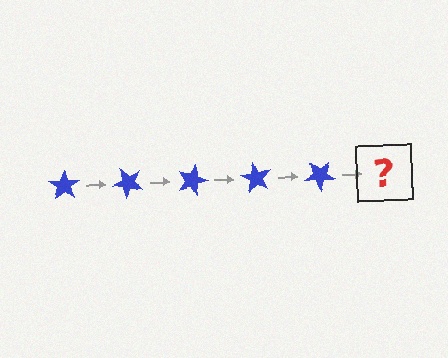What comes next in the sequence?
The next element should be a blue star rotated 225 degrees.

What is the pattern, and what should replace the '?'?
The pattern is that the star rotates 45 degrees each step. The '?' should be a blue star rotated 225 degrees.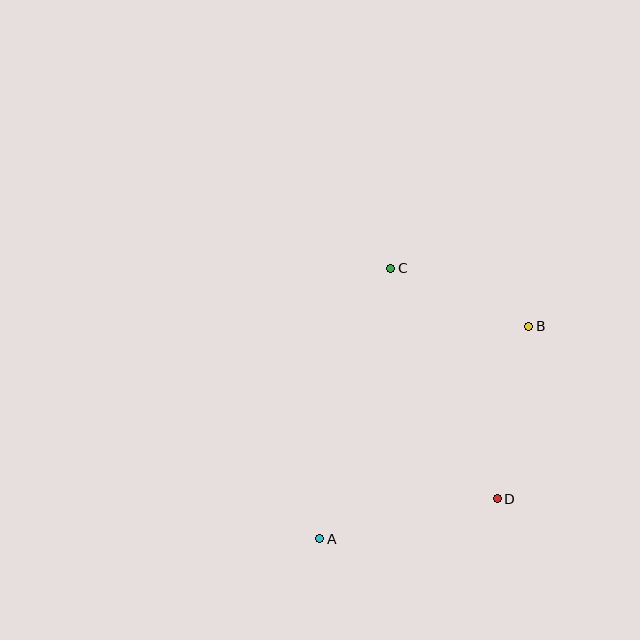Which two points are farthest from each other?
Points A and B are farthest from each other.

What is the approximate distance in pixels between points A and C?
The distance between A and C is approximately 279 pixels.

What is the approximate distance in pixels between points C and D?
The distance between C and D is approximately 254 pixels.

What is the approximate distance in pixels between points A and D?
The distance between A and D is approximately 182 pixels.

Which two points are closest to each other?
Points B and C are closest to each other.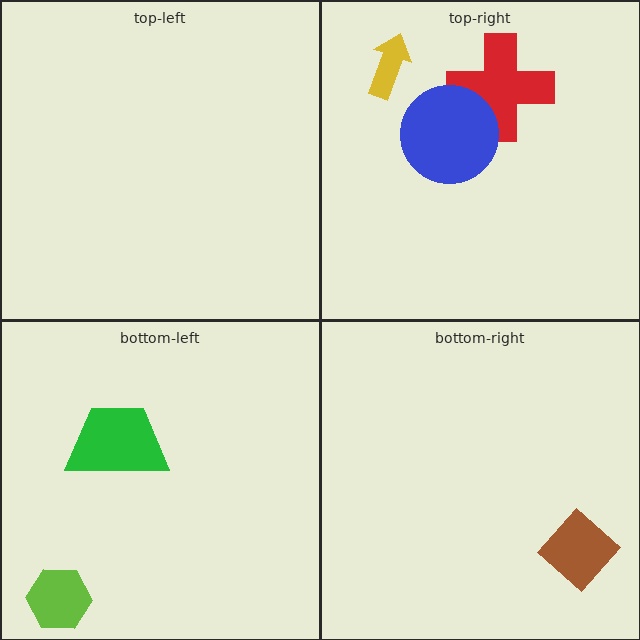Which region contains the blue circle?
The top-right region.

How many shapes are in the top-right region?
3.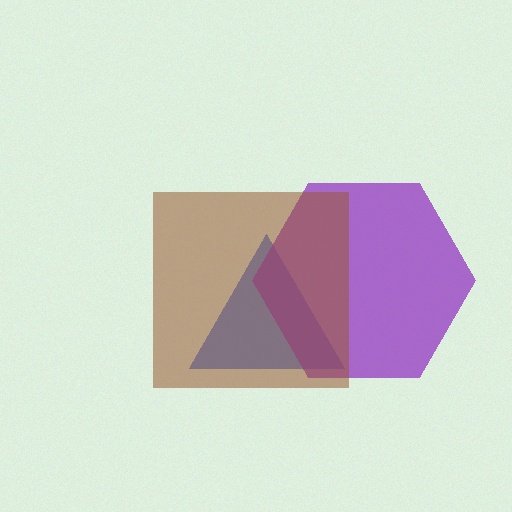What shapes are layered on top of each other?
The layered shapes are: a blue triangle, a purple hexagon, a brown square.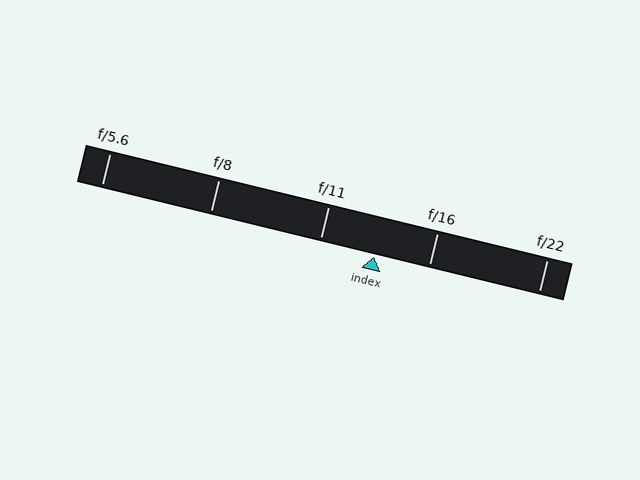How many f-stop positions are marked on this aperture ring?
There are 5 f-stop positions marked.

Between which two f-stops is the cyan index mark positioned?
The index mark is between f/11 and f/16.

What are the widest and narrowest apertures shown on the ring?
The widest aperture shown is f/5.6 and the narrowest is f/22.